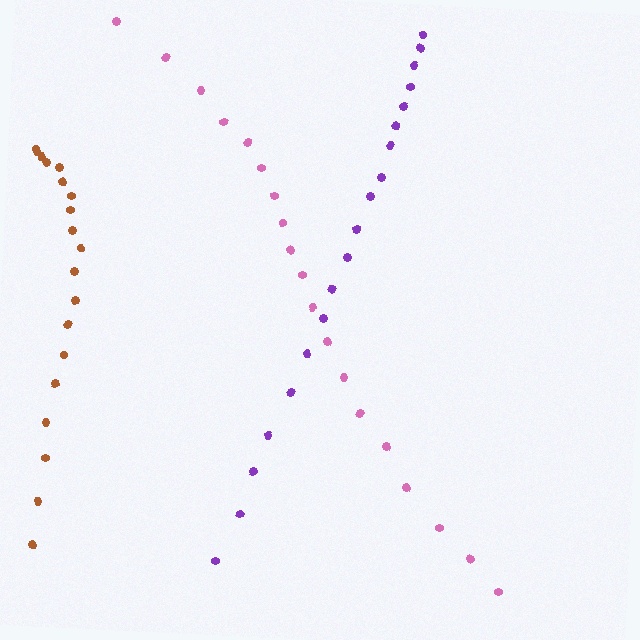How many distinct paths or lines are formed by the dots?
There are 3 distinct paths.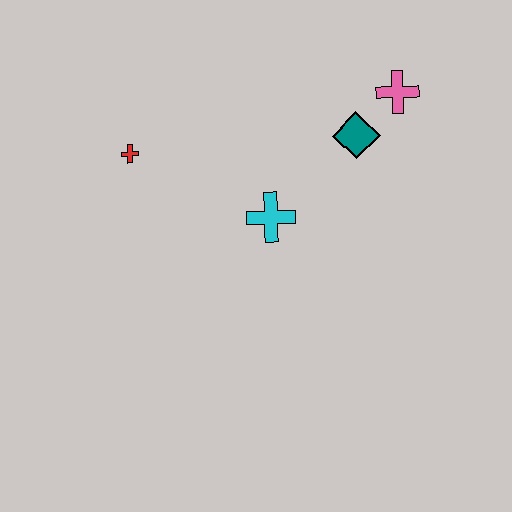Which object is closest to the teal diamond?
The pink cross is closest to the teal diamond.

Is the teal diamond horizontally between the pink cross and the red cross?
Yes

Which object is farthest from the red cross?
The pink cross is farthest from the red cross.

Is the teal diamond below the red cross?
No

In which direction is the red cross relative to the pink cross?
The red cross is to the left of the pink cross.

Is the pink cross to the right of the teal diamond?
Yes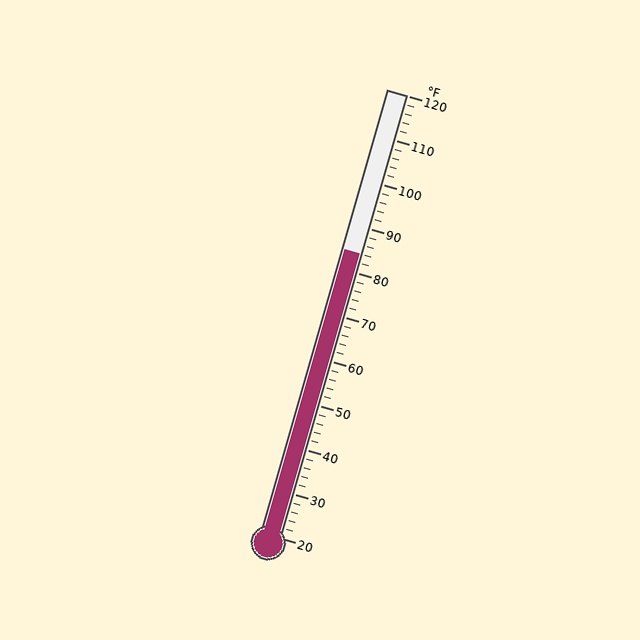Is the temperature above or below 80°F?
The temperature is above 80°F.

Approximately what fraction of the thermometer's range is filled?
The thermometer is filled to approximately 65% of its range.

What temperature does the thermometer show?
The thermometer shows approximately 84°F.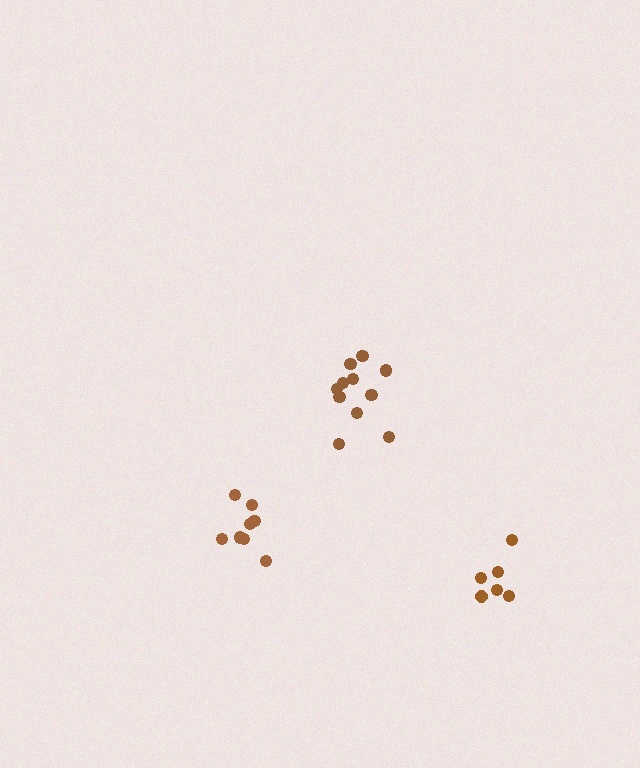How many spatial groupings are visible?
There are 3 spatial groupings.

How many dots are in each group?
Group 1: 11 dots, Group 2: 8 dots, Group 3: 6 dots (25 total).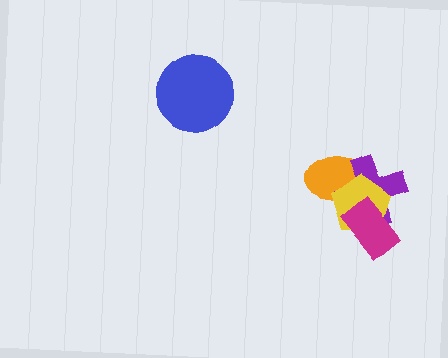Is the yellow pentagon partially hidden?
Yes, it is partially covered by another shape.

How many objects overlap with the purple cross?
3 objects overlap with the purple cross.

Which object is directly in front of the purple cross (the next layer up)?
The yellow pentagon is directly in front of the purple cross.